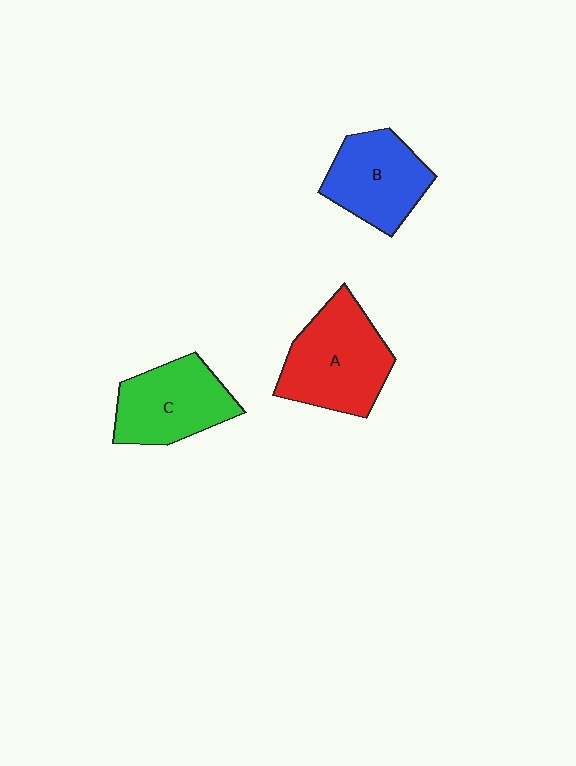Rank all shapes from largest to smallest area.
From largest to smallest: A (red), C (green), B (blue).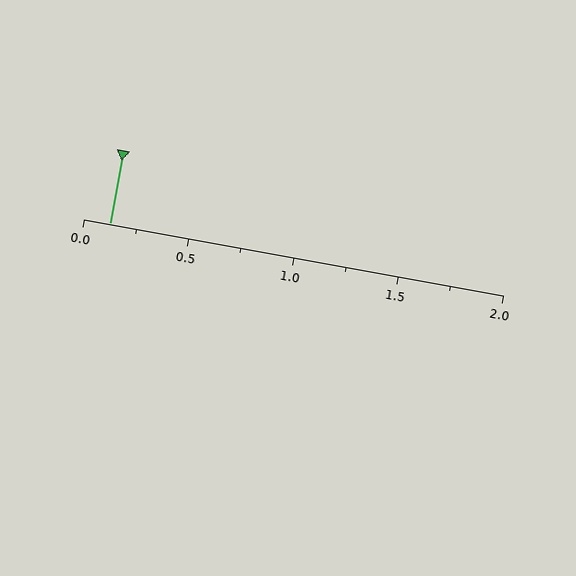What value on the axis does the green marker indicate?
The marker indicates approximately 0.12.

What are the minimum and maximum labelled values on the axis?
The axis runs from 0.0 to 2.0.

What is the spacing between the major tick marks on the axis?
The major ticks are spaced 0.5 apart.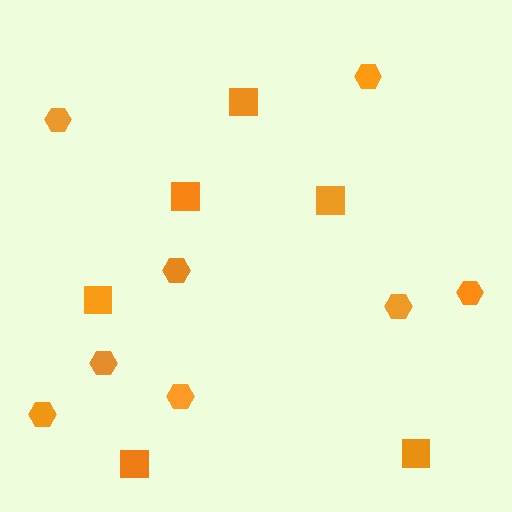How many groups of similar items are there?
There are 2 groups: one group of hexagons (8) and one group of squares (6).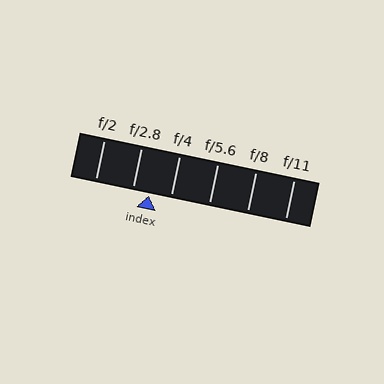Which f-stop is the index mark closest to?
The index mark is closest to f/2.8.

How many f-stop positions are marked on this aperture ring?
There are 6 f-stop positions marked.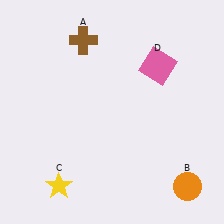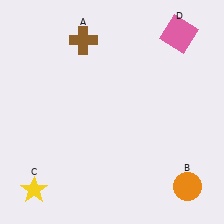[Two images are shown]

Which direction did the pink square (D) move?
The pink square (D) moved up.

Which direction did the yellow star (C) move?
The yellow star (C) moved left.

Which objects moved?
The objects that moved are: the yellow star (C), the pink square (D).